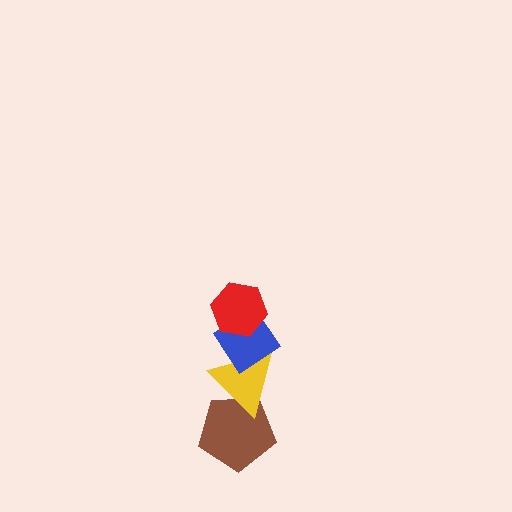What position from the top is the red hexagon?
The red hexagon is 1st from the top.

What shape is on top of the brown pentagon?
The yellow triangle is on top of the brown pentagon.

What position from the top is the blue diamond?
The blue diamond is 2nd from the top.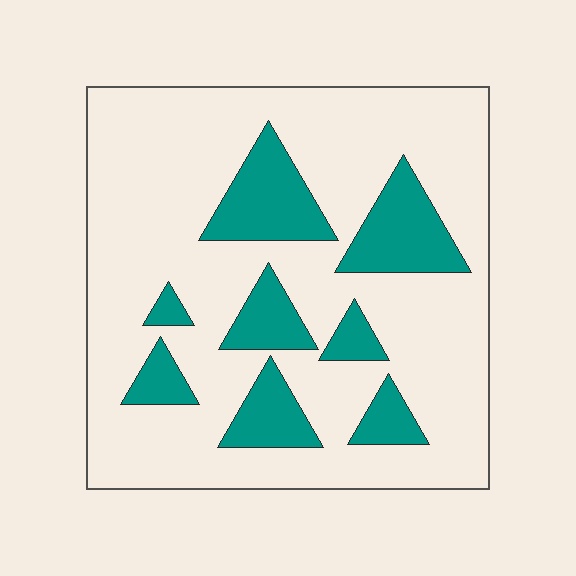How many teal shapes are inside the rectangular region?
8.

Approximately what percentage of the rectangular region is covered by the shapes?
Approximately 20%.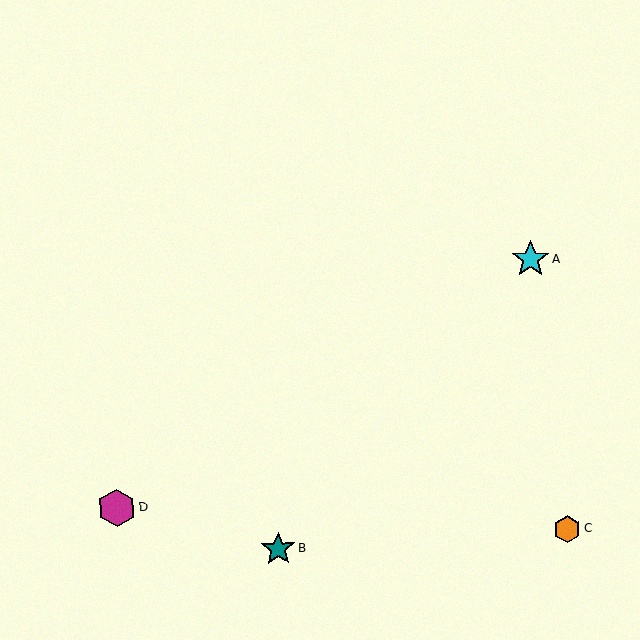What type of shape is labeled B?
Shape B is a teal star.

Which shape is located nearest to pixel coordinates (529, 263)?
The cyan star (labeled A) at (531, 259) is nearest to that location.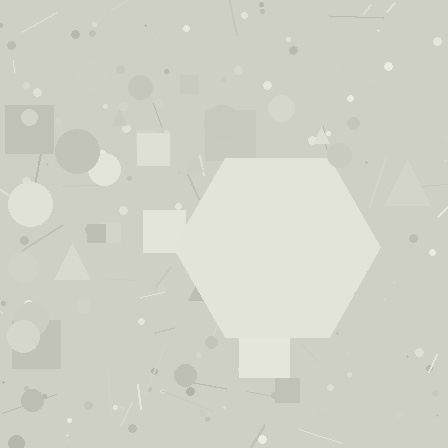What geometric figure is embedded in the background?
A hexagon is embedded in the background.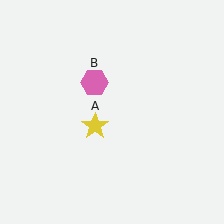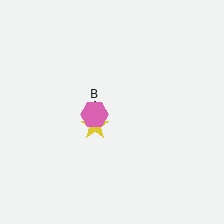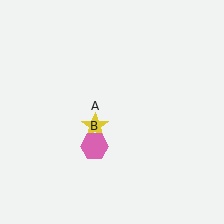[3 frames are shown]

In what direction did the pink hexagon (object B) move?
The pink hexagon (object B) moved down.